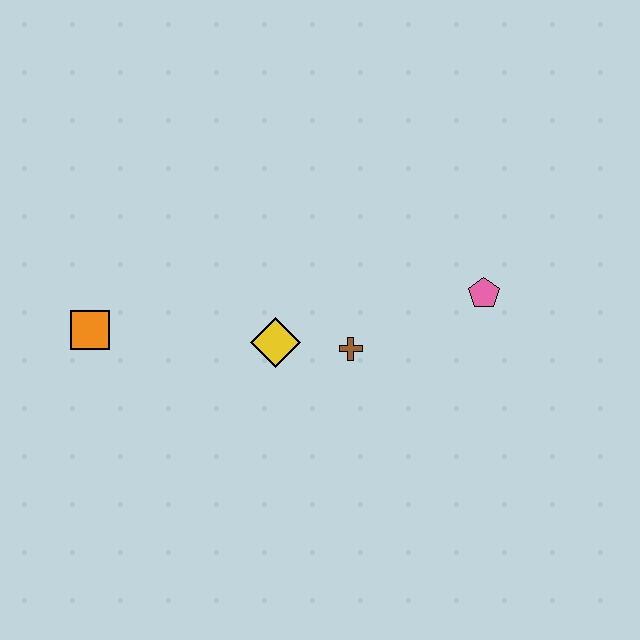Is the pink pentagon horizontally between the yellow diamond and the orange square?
No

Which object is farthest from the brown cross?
The orange square is farthest from the brown cross.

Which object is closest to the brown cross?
The yellow diamond is closest to the brown cross.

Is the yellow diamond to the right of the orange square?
Yes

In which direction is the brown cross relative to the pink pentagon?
The brown cross is to the left of the pink pentagon.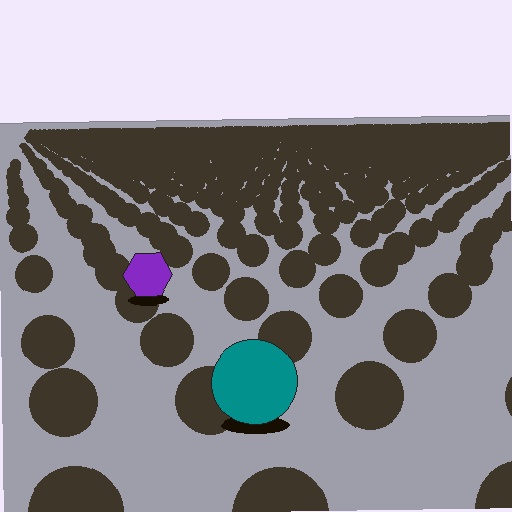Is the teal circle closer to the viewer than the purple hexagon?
Yes. The teal circle is closer — you can tell from the texture gradient: the ground texture is coarser near it.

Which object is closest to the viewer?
The teal circle is closest. The texture marks near it are larger and more spread out.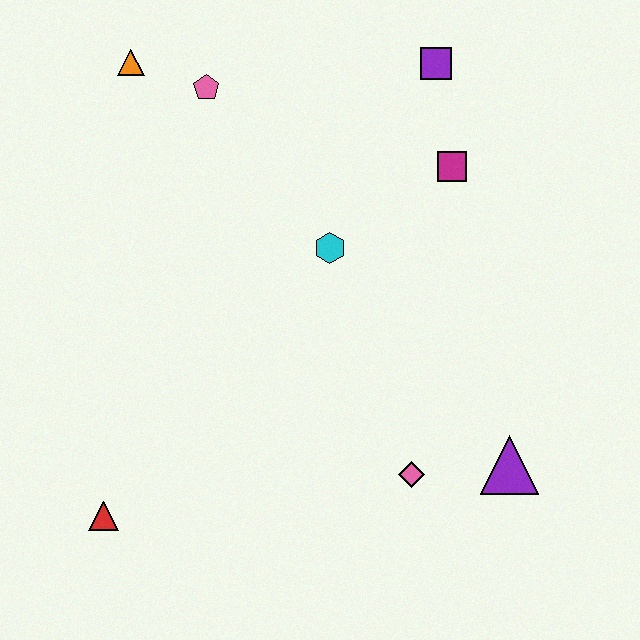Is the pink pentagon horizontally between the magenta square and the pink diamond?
No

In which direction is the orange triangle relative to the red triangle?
The orange triangle is above the red triangle.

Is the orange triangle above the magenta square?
Yes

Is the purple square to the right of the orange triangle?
Yes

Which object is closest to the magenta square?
The purple square is closest to the magenta square.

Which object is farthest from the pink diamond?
The orange triangle is farthest from the pink diamond.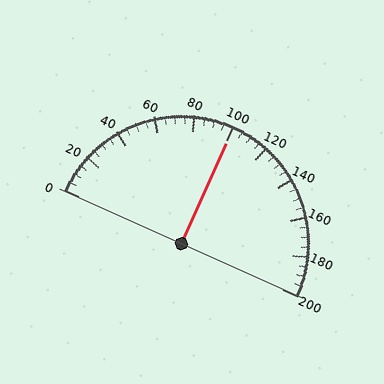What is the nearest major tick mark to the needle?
The nearest major tick mark is 100.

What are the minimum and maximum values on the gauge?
The gauge ranges from 0 to 200.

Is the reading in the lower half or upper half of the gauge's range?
The reading is in the upper half of the range (0 to 200).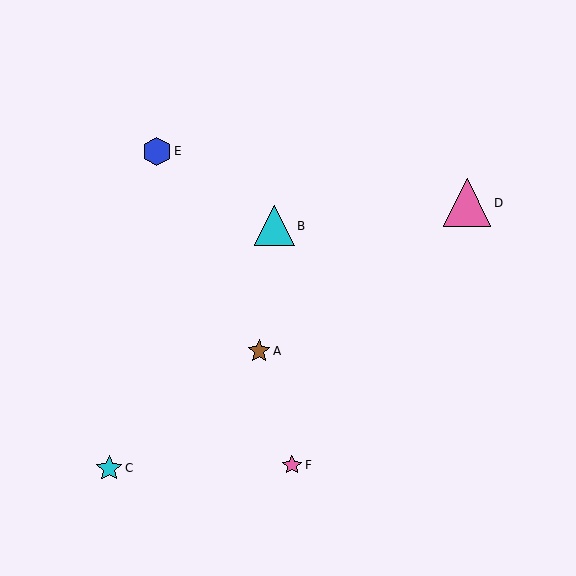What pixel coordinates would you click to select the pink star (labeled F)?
Click at (292, 465) to select the pink star F.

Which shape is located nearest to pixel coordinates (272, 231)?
The cyan triangle (labeled B) at (274, 226) is nearest to that location.